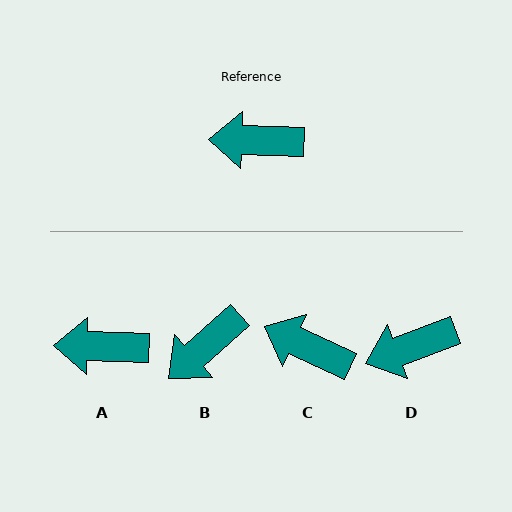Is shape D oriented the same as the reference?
No, it is off by about 22 degrees.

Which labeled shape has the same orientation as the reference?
A.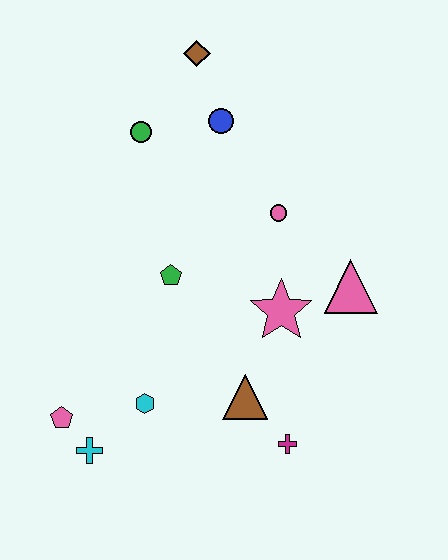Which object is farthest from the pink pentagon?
The brown diamond is farthest from the pink pentagon.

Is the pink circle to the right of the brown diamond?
Yes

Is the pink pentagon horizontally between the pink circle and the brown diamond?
No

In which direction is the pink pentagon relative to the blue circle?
The pink pentagon is below the blue circle.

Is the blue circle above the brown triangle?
Yes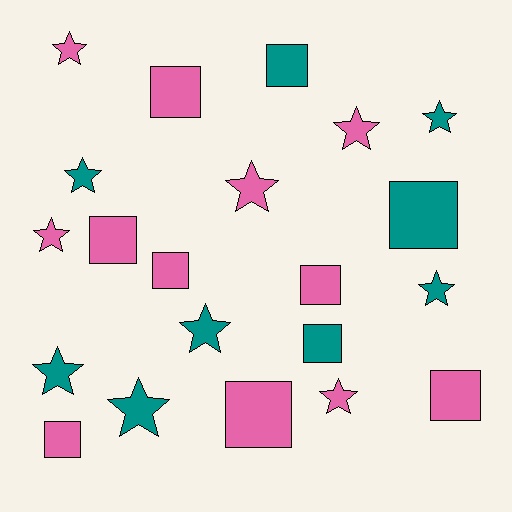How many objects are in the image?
There are 21 objects.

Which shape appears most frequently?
Star, with 11 objects.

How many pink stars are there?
There are 5 pink stars.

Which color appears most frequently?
Pink, with 12 objects.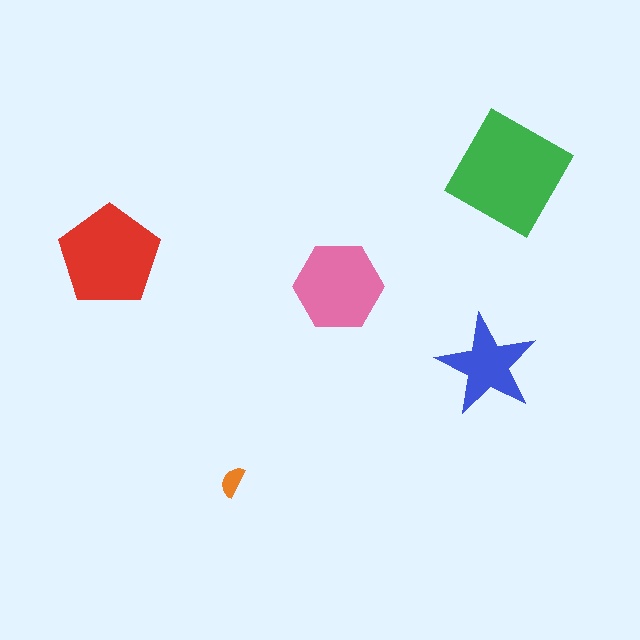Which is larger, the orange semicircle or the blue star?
The blue star.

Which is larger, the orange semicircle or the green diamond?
The green diamond.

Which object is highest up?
The green diamond is topmost.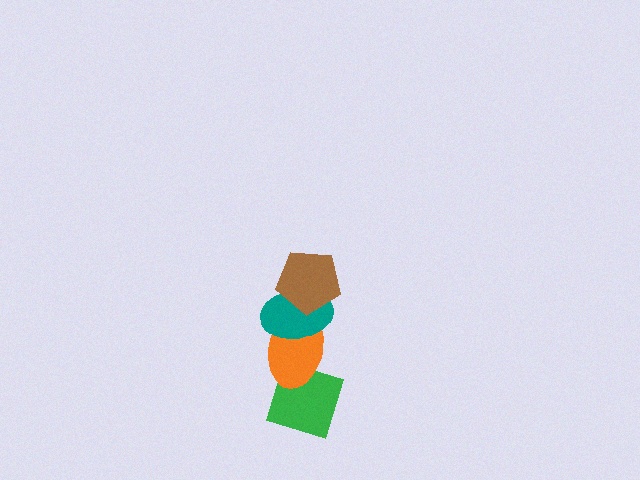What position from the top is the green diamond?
The green diamond is 4th from the top.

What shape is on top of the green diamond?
The orange ellipse is on top of the green diamond.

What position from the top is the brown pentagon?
The brown pentagon is 1st from the top.